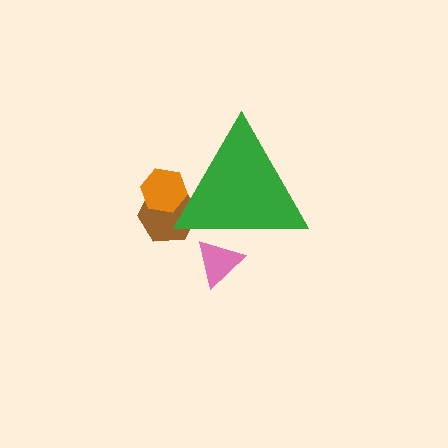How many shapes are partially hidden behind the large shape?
3 shapes are partially hidden.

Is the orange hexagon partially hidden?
Yes, the orange hexagon is partially hidden behind the green triangle.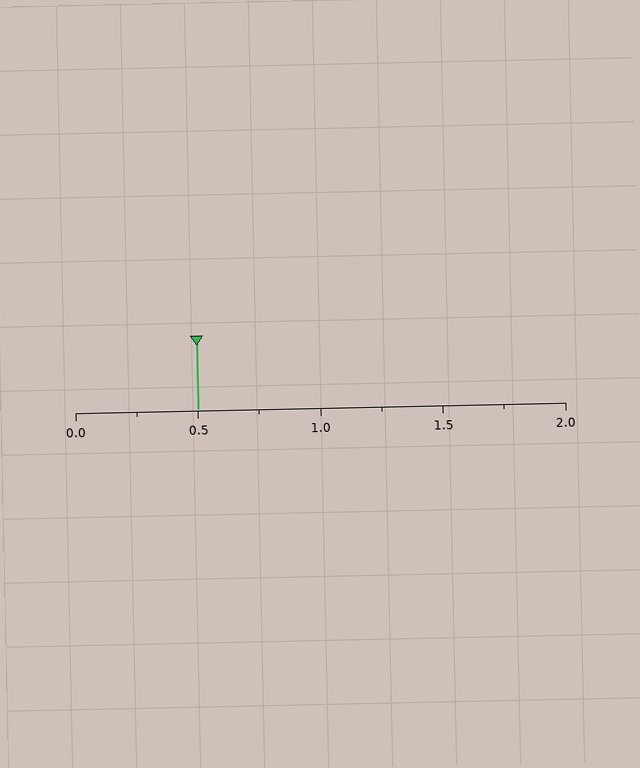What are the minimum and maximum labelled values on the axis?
The axis runs from 0.0 to 2.0.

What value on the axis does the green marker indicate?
The marker indicates approximately 0.5.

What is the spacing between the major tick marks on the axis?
The major ticks are spaced 0.5 apart.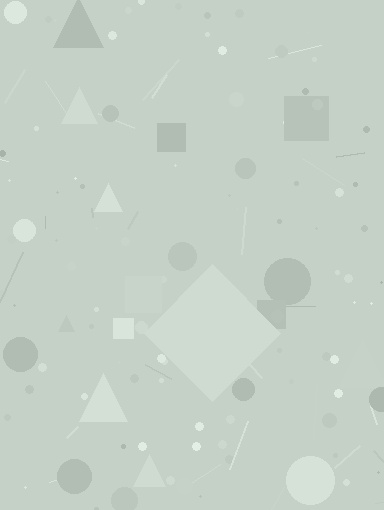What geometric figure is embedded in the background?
A diamond is embedded in the background.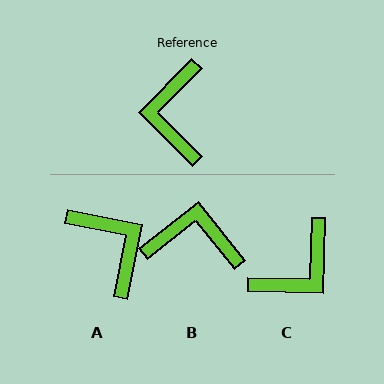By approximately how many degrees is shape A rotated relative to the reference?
Approximately 146 degrees clockwise.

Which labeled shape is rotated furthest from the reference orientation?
A, about 146 degrees away.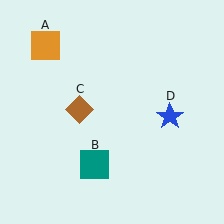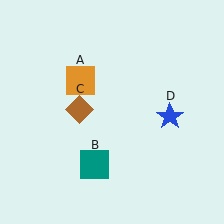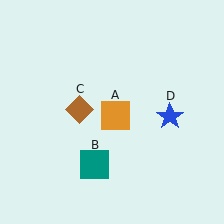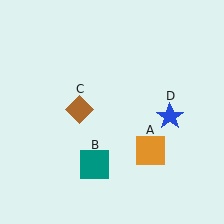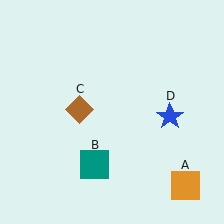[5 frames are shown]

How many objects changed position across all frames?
1 object changed position: orange square (object A).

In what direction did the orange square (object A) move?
The orange square (object A) moved down and to the right.